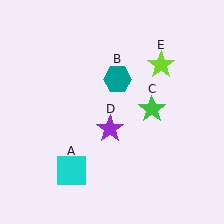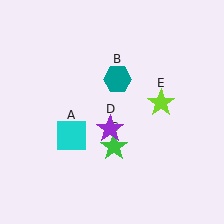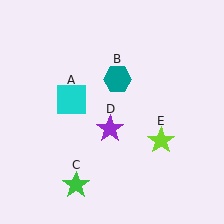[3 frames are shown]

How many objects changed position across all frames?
3 objects changed position: cyan square (object A), green star (object C), lime star (object E).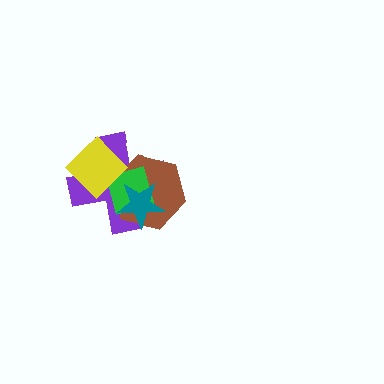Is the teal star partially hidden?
No, no other shape covers it.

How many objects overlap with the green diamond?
4 objects overlap with the green diamond.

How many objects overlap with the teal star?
3 objects overlap with the teal star.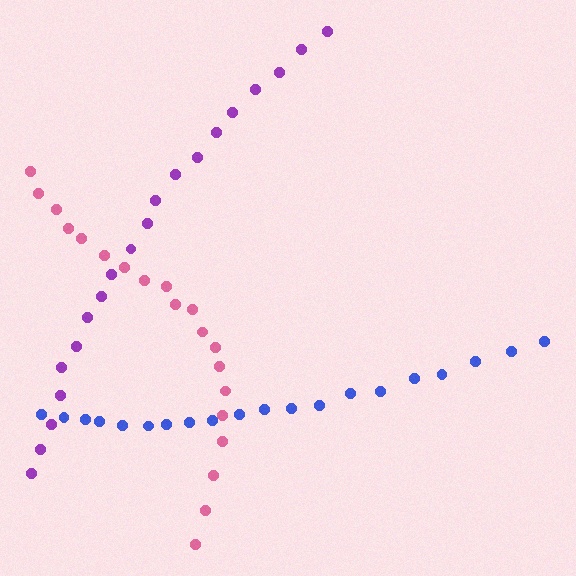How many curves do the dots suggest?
There are 3 distinct paths.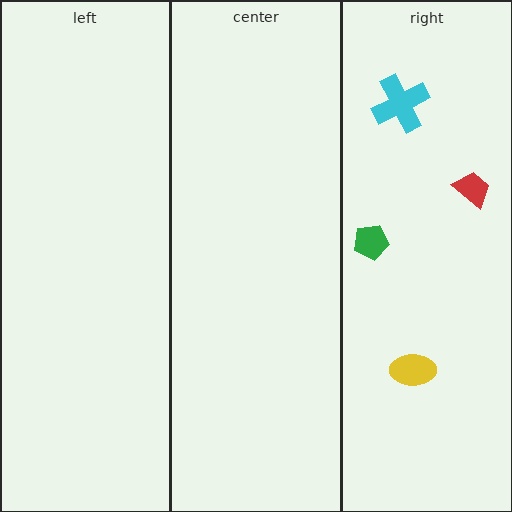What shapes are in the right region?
The yellow ellipse, the green pentagon, the red trapezoid, the cyan cross.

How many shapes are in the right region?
4.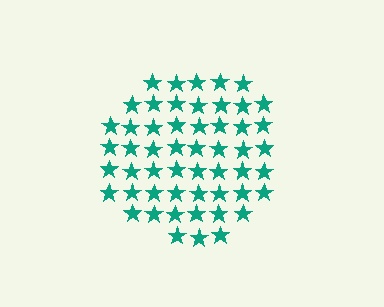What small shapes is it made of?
It is made of small stars.